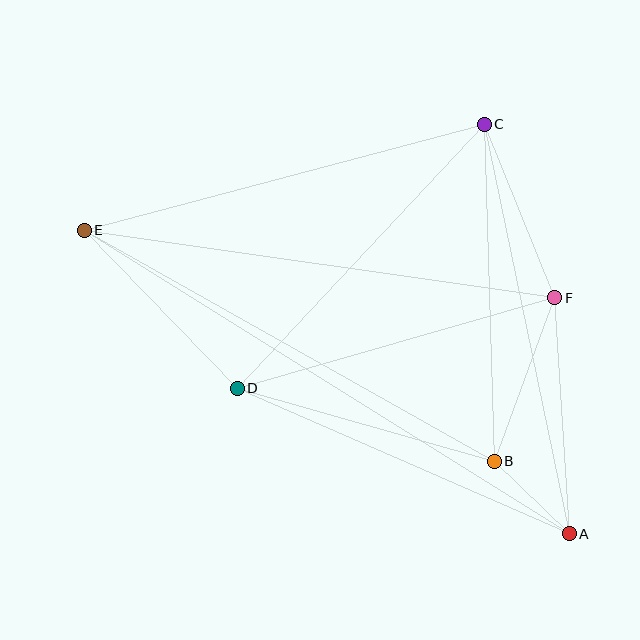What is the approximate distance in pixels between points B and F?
The distance between B and F is approximately 175 pixels.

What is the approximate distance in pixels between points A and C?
The distance between A and C is approximately 418 pixels.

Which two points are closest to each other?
Points A and B are closest to each other.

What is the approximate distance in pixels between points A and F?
The distance between A and F is approximately 236 pixels.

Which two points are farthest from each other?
Points A and E are farthest from each other.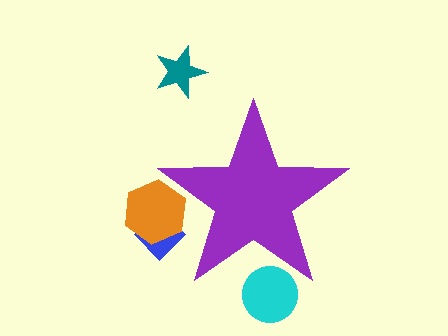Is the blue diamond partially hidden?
Yes, the blue diamond is partially hidden behind the purple star.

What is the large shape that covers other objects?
A purple star.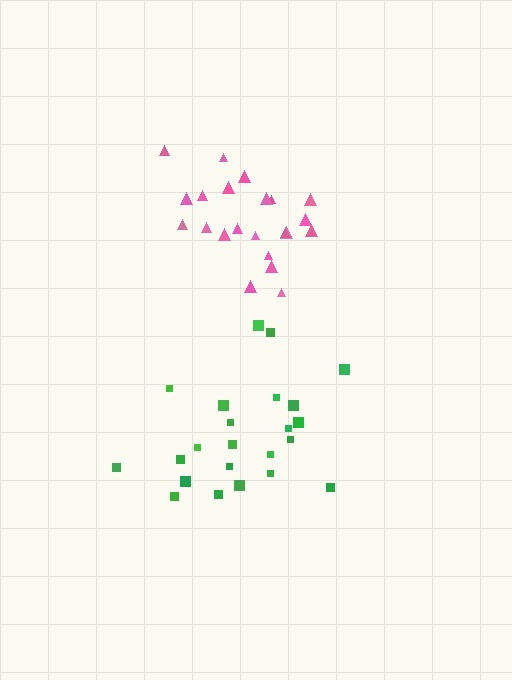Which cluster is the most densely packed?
Pink.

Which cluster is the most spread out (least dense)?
Green.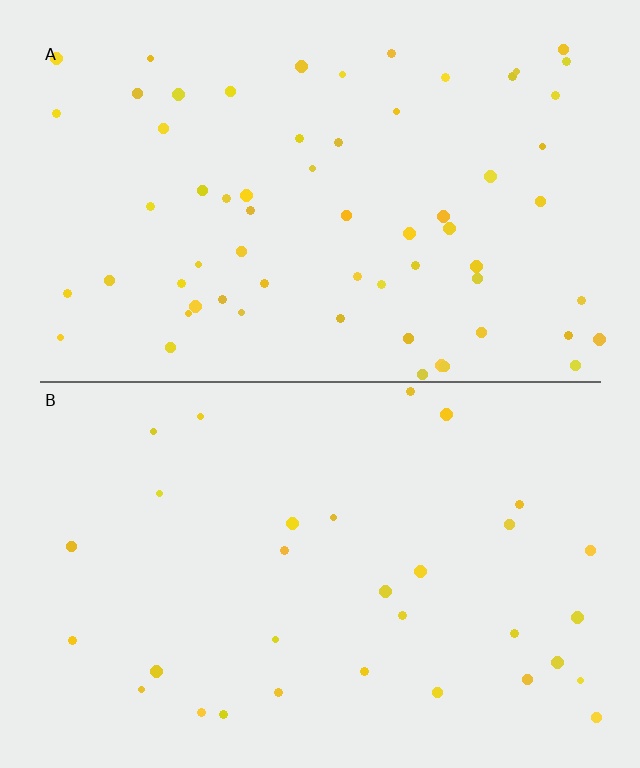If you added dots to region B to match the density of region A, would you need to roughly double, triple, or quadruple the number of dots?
Approximately double.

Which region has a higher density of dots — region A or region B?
A (the top).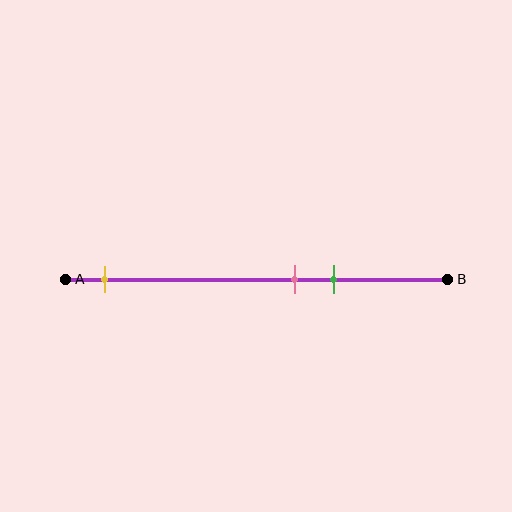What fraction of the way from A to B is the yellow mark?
The yellow mark is approximately 10% (0.1) of the way from A to B.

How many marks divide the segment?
There are 3 marks dividing the segment.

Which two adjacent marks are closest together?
The pink and green marks are the closest adjacent pair.